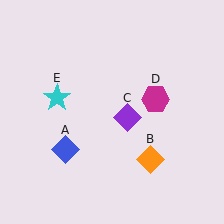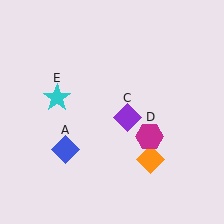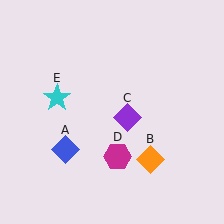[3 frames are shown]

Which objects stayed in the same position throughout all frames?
Blue diamond (object A) and orange diamond (object B) and purple diamond (object C) and cyan star (object E) remained stationary.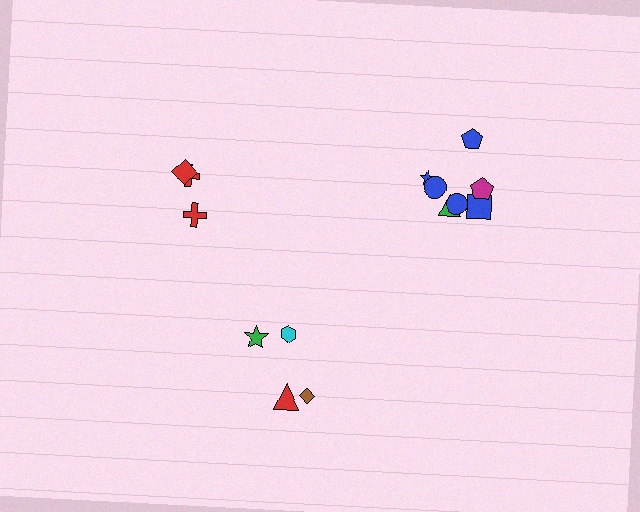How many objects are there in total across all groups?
There are 15 objects.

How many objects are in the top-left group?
There are 4 objects.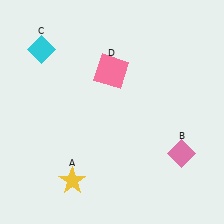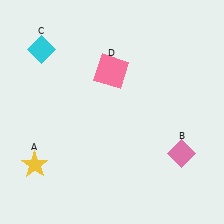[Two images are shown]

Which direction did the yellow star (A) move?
The yellow star (A) moved left.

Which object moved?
The yellow star (A) moved left.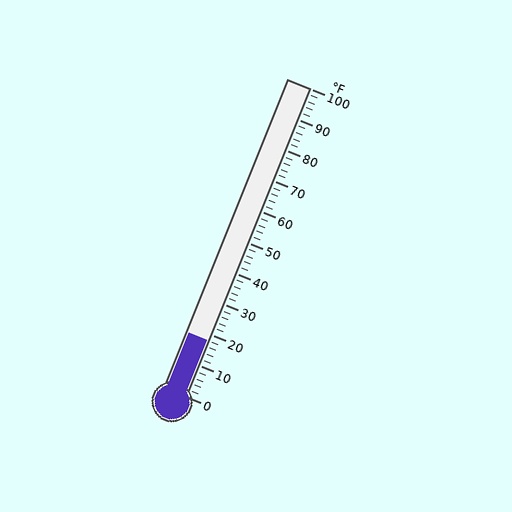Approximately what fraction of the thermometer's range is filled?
The thermometer is filled to approximately 20% of its range.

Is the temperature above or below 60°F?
The temperature is below 60°F.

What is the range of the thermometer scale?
The thermometer scale ranges from 0°F to 100°F.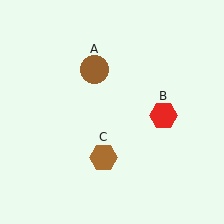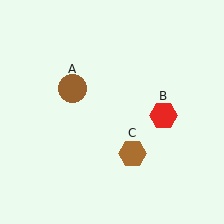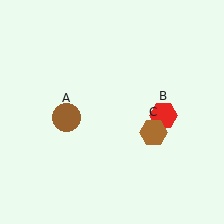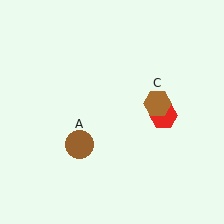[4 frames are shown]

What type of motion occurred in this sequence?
The brown circle (object A), brown hexagon (object C) rotated counterclockwise around the center of the scene.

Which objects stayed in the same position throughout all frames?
Red hexagon (object B) remained stationary.